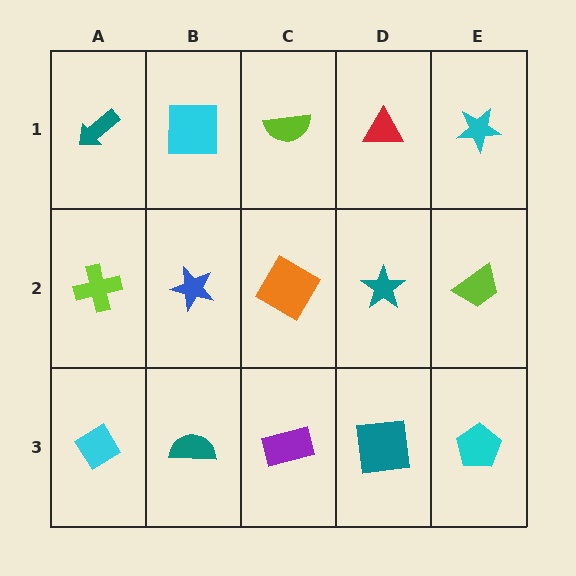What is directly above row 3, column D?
A teal star.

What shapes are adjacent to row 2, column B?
A cyan square (row 1, column B), a teal semicircle (row 3, column B), a lime cross (row 2, column A), an orange square (row 2, column C).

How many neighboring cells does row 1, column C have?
3.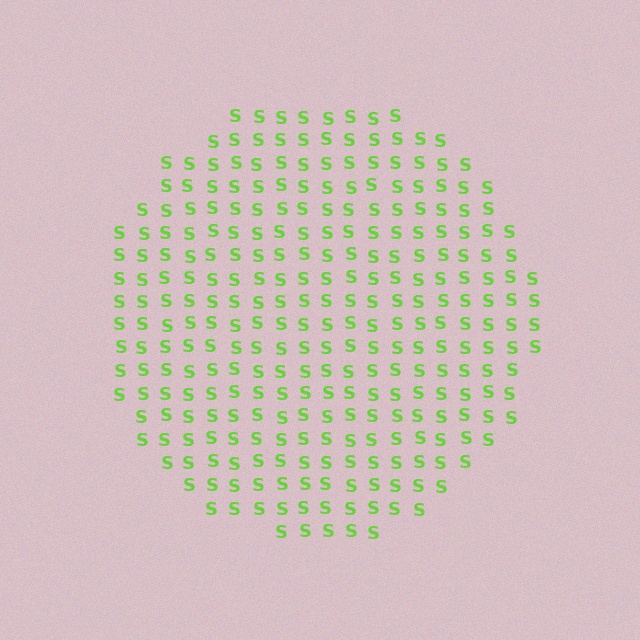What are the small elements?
The small elements are letter S's.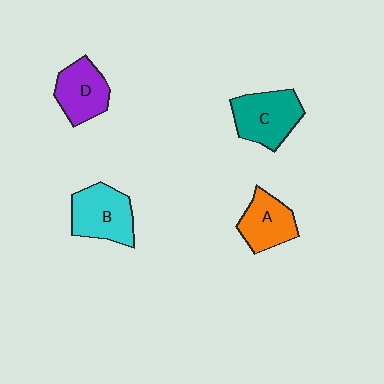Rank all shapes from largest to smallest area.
From largest to smallest: C (teal), B (cyan), D (purple), A (orange).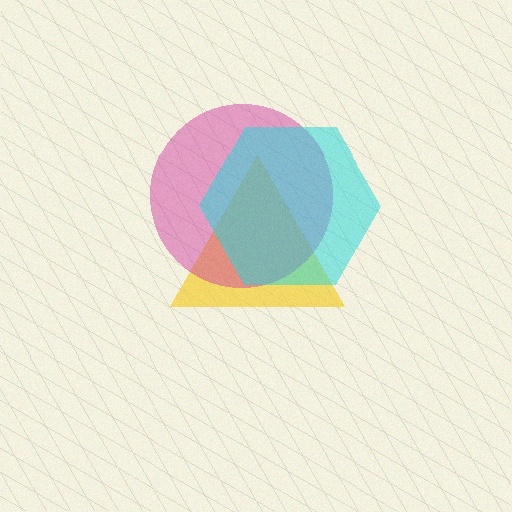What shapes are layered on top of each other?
The layered shapes are: a yellow triangle, a magenta circle, a cyan hexagon.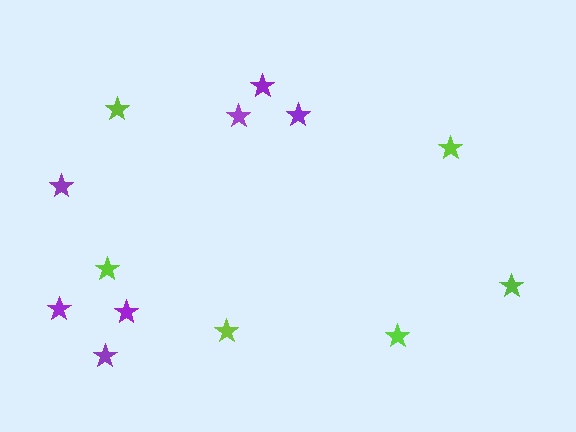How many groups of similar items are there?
There are 2 groups: one group of lime stars (6) and one group of purple stars (7).